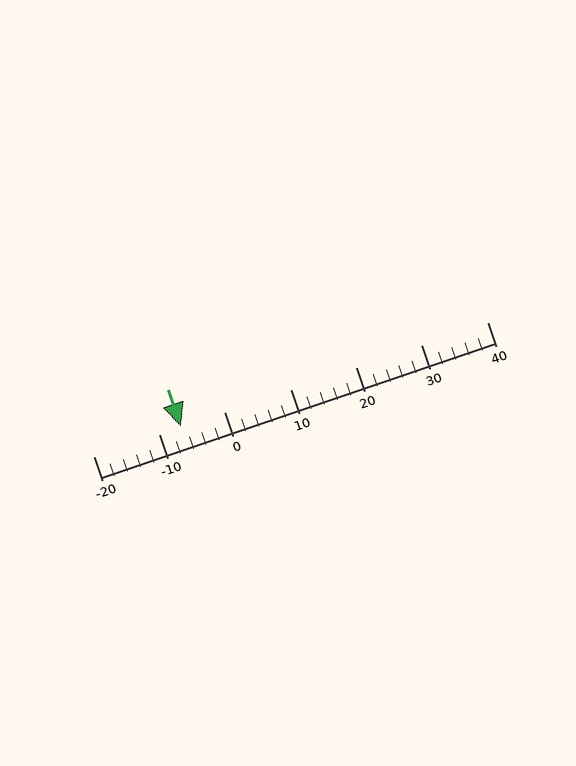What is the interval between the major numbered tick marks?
The major tick marks are spaced 10 units apart.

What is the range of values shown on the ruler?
The ruler shows values from -20 to 40.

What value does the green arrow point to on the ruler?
The green arrow points to approximately -7.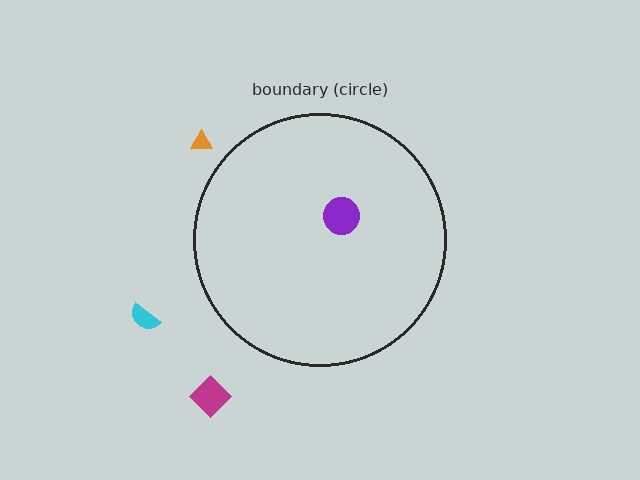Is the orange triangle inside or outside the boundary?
Outside.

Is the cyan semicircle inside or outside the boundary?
Outside.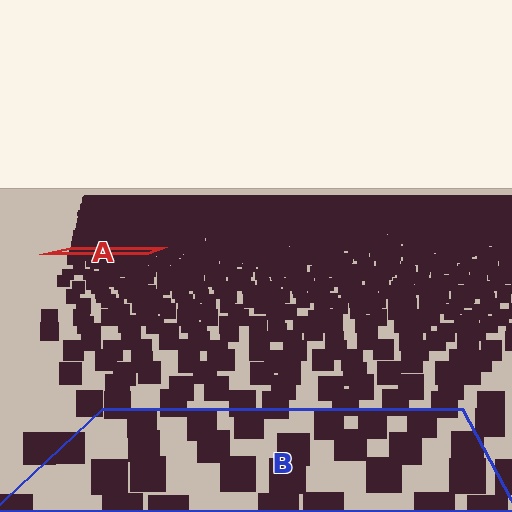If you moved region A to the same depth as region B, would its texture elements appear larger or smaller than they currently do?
They would appear larger. At a closer depth, the same texture elements are projected at a bigger on-screen size.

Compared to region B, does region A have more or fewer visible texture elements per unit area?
Region A has more texture elements per unit area — they are packed more densely because it is farther away.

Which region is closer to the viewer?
Region B is closer. The texture elements there are larger and more spread out.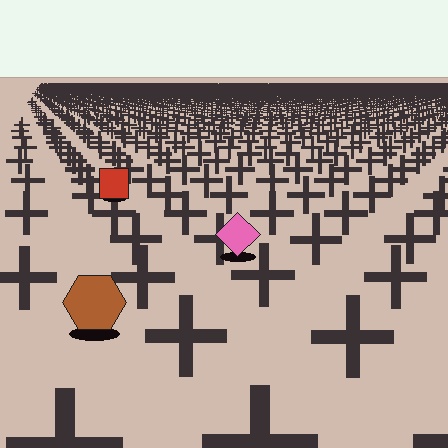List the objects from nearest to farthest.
From nearest to farthest: the brown hexagon, the pink diamond, the red square.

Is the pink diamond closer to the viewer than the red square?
Yes. The pink diamond is closer — you can tell from the texture gradient: the ground texture is coarser near it.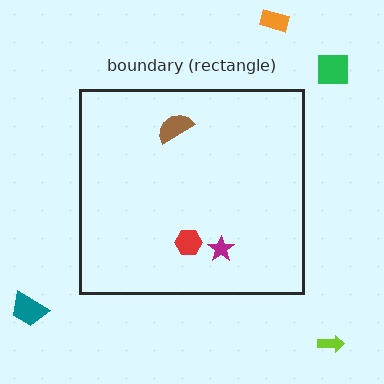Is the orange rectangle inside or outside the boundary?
Outside.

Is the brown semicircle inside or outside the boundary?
Inside.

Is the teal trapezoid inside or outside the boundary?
Outside.